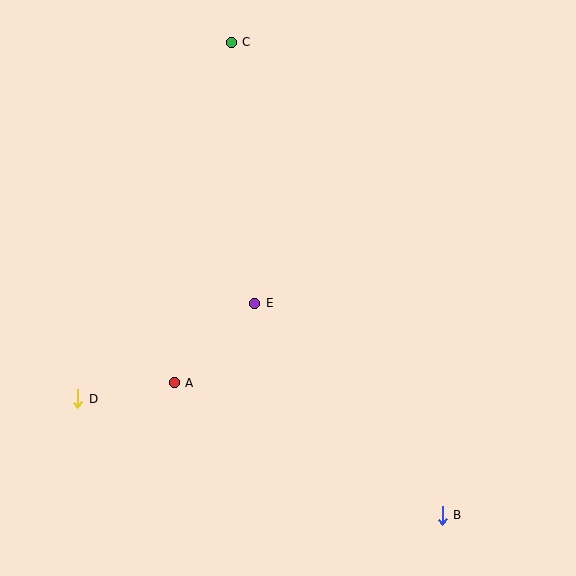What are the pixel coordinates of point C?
Point C is at (231, 42).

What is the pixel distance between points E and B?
The distance between E and B is 283 pixels.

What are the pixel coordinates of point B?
Point B is at (442, 515).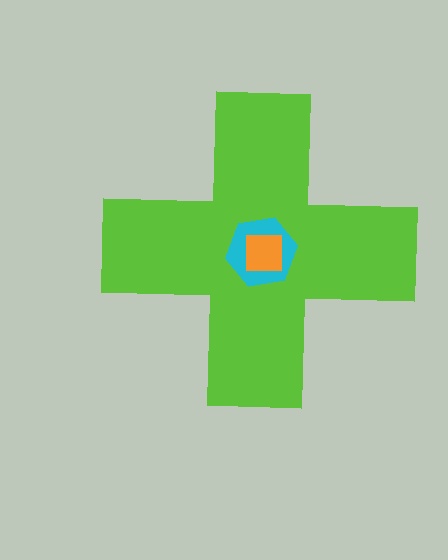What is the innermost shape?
The orange square.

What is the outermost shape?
The lime cross.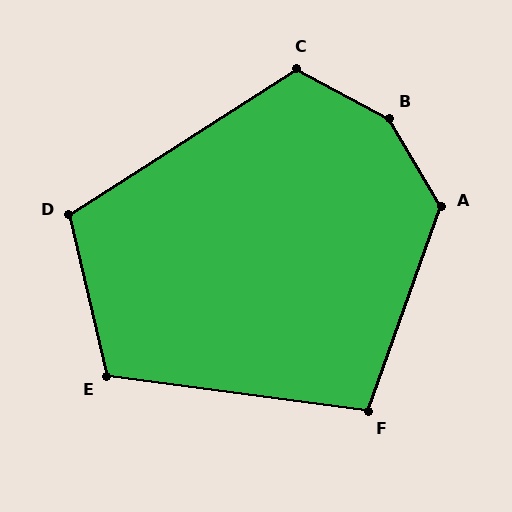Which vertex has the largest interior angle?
B, at approximately 149 degrees.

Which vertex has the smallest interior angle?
F, at approximately 102 degrees.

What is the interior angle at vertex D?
Approximately 109 degrees (obtuse).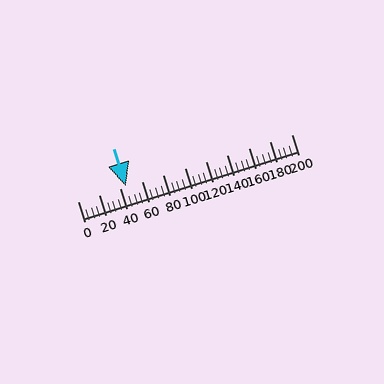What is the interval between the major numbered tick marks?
The major tick marks are spaced 20 units apart.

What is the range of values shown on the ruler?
The ruler shows values from 0 to 200.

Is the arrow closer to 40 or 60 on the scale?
The arrow is closer to 40.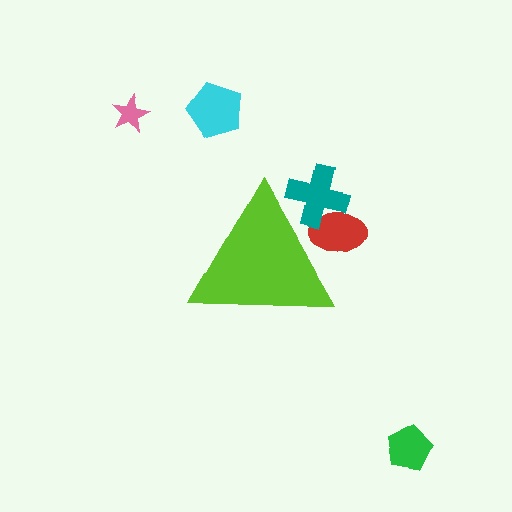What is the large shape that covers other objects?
A lime triangle.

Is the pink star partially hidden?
No, the pink star is fully visible.